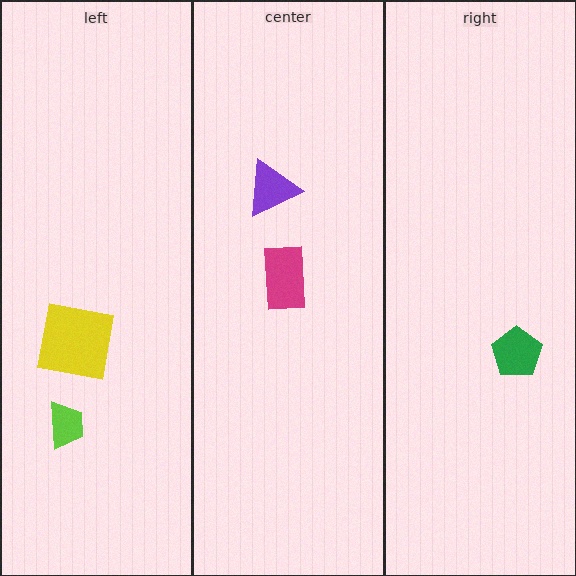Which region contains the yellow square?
The left region.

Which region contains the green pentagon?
The right region.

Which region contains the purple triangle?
The center region.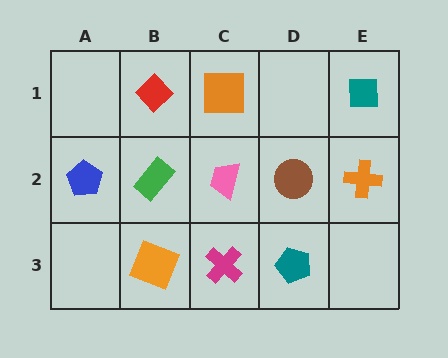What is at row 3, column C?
A magenta cross.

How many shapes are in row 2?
5 shapes.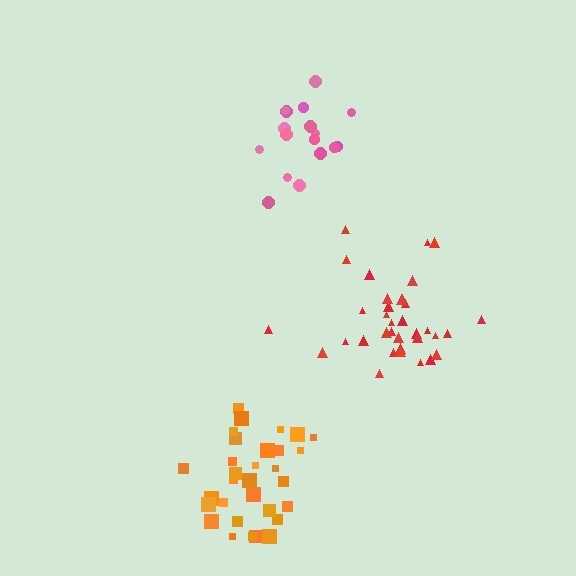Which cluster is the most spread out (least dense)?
Red.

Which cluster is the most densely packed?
Pink.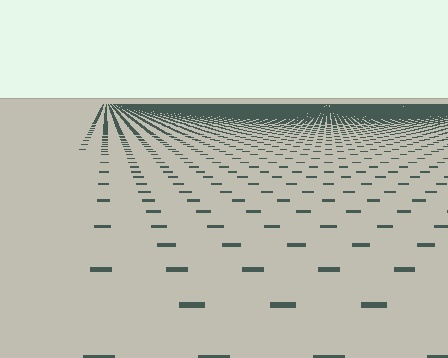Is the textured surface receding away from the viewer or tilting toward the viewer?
The surface is receding away from the viewer. Texture elements get smaller and denser toward the top.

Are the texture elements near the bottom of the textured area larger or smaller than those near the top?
Larger. Near the bottom, elements are closer to the viewer and appear at a bigger on-screen size.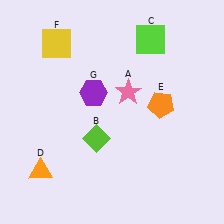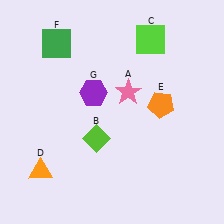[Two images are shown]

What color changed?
The square (F) changed from yellow in Image 1 to green in Image 2.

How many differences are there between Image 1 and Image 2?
There is 1 difference between the two images.